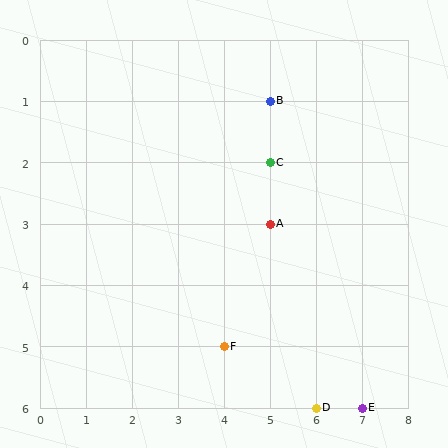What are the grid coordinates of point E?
Point E is at grid coordinates (7, 6).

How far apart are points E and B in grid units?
Points E and B are 2 columns and 5 rows apart (about 5.4 grid units diagonally).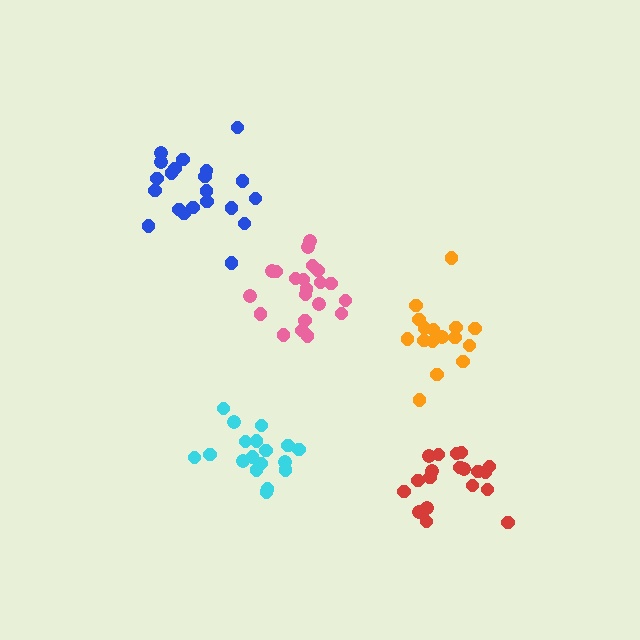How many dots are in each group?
Group 1: 21 dots, Group 2: 16 dots, Group 3: 18 dots, Group 4: 19 dots, Group 5: 21 dots (95 total).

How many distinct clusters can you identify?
There are 5 distinct clusters.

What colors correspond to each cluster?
The clusters are colored: blue, orange, cyan, red, pink.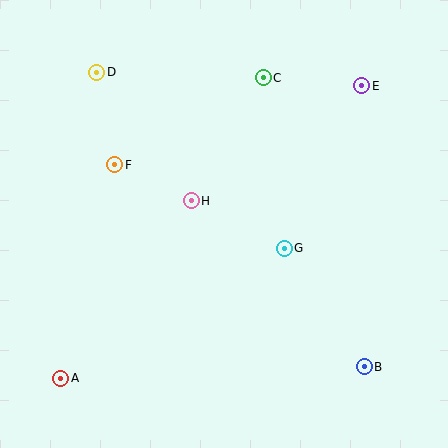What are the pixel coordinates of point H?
Point H is at (191, 201).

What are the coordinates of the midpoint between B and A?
The midpoint between B and A is at (212, 372).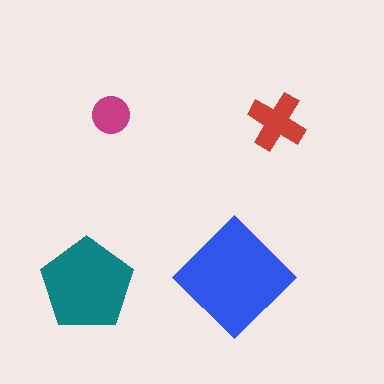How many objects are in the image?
There are 4 objects in the image.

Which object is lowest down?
The teal pentagon is bottommost.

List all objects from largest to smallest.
The blue diamond, the teal pentagon, the red cross, the magenta circle.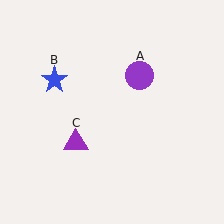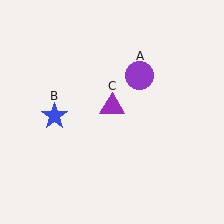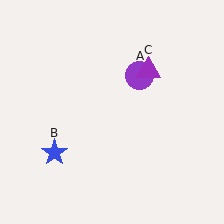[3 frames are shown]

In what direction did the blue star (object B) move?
The blue star (object B) moved down.